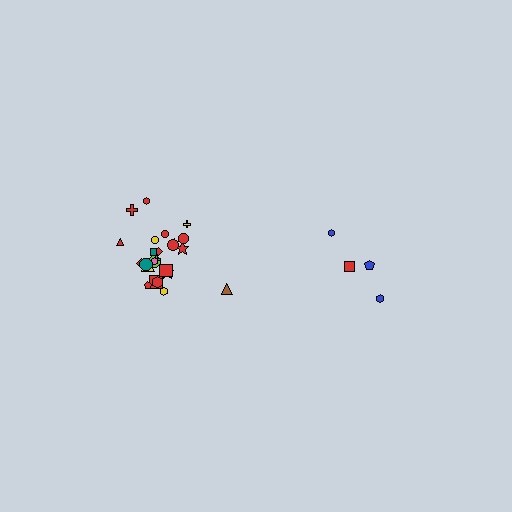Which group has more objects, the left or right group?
The left group.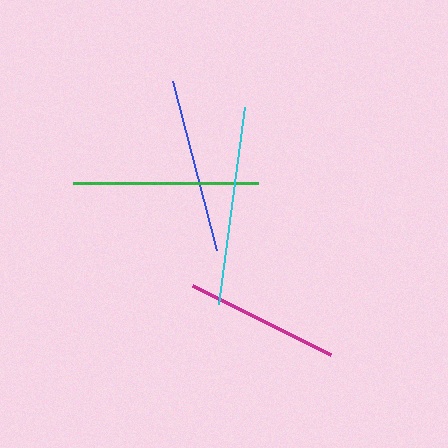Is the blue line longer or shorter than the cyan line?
The cyan line is longer than the blue line.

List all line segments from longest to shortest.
From longest to shortest: cyan, green, blue, magenta.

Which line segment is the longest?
The cyan line is the longest at approximately 199 pixels.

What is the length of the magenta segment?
The magenta segment is approximately 154 pixels long.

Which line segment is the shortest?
The magenta line is the shortest at approximately 154 pixels.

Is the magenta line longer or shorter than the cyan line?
The cyan line is longer than the magenta line.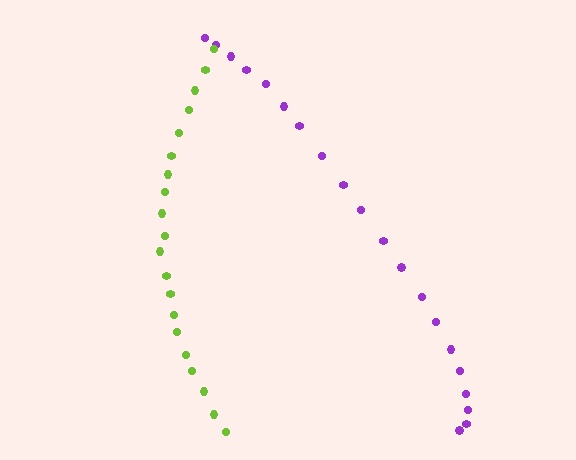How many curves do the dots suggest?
There are 2 distinct paths.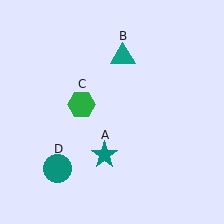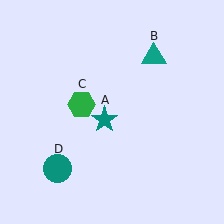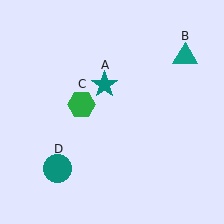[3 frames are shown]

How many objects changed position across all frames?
2 objects changed position: teal star (object A), teal triangle (object B).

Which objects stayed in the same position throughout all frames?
Green hexagon (object C) and teal circle (object D) remained stationary.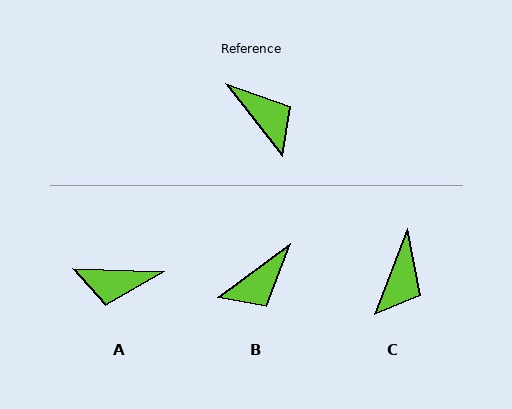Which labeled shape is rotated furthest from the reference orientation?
A, about 130 degrees away.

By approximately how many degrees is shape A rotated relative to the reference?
Approximately 130 degrees clockwise.